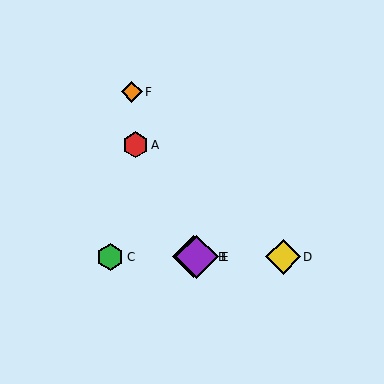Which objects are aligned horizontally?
Objects B, C, D, E are aligned horizontally.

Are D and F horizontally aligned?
No, D is at y≈257 and F is at y≈92.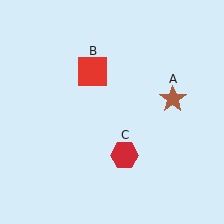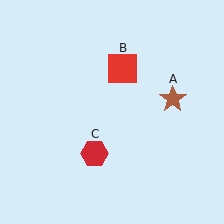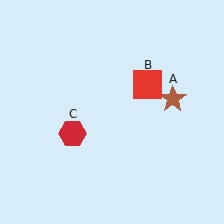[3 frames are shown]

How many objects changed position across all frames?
2 objects changed position: red square (object B), red hexagon (object C).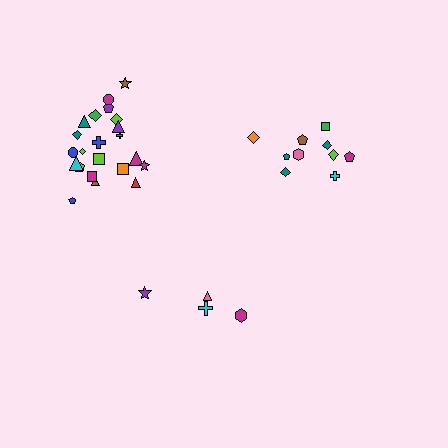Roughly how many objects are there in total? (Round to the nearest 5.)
Roughly 35 objects in total.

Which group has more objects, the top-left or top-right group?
The top-left group.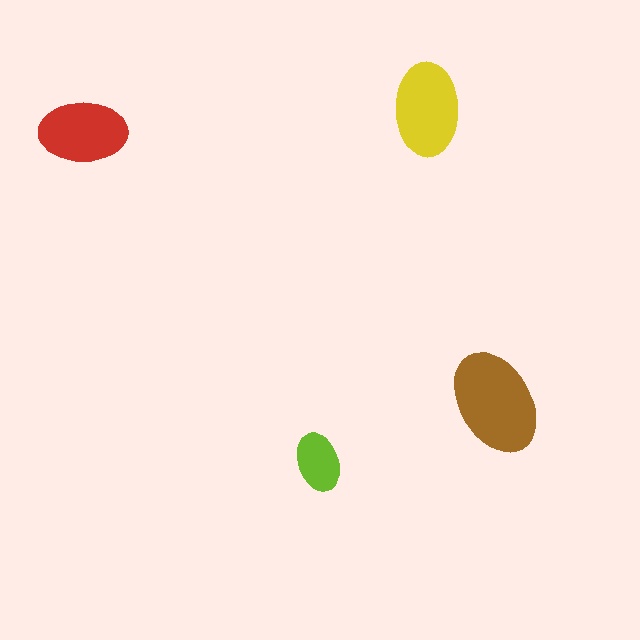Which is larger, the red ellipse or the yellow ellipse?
The yellow one.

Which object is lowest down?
The lime ellipse is bottommost.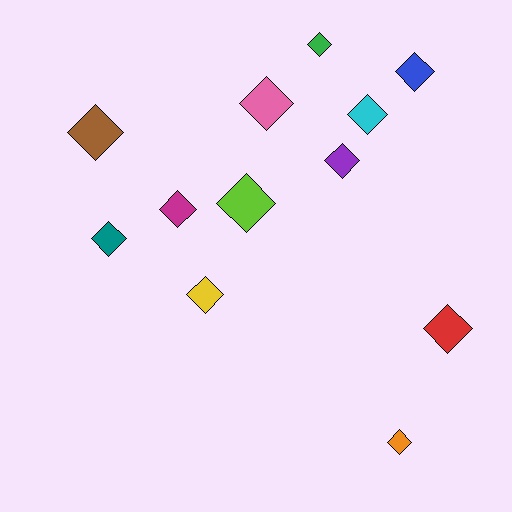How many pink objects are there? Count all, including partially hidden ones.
There is 1 pink object.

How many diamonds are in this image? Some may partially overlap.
There are 12 diamonds.